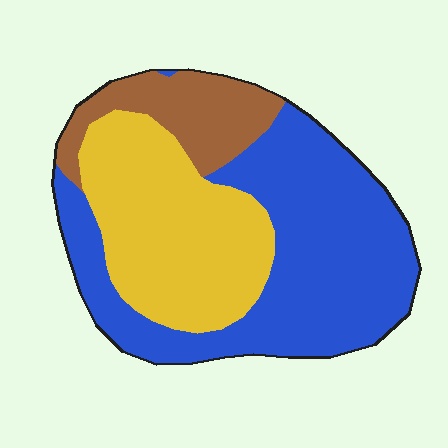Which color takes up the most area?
Blue, at roughly 50%.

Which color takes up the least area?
Brown, at roughly 15%.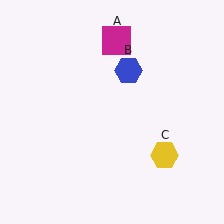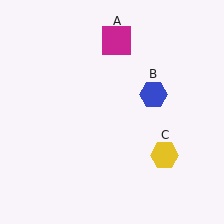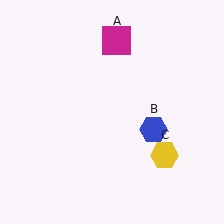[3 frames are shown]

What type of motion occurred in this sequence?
The blue hexagon (object B) rotated clockwise around the center of the scene.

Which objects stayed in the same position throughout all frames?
Magenta square (object A) and yellow hexagon (object C) remained stationary.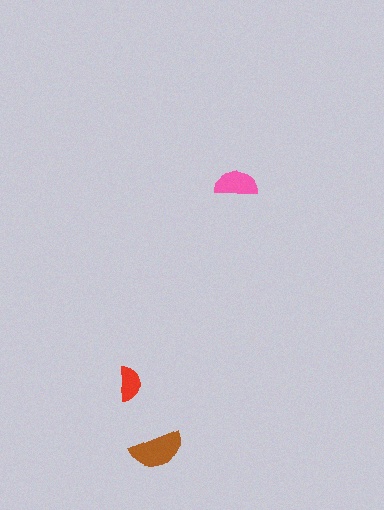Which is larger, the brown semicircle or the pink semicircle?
The brown one.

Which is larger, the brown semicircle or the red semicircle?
The brown one.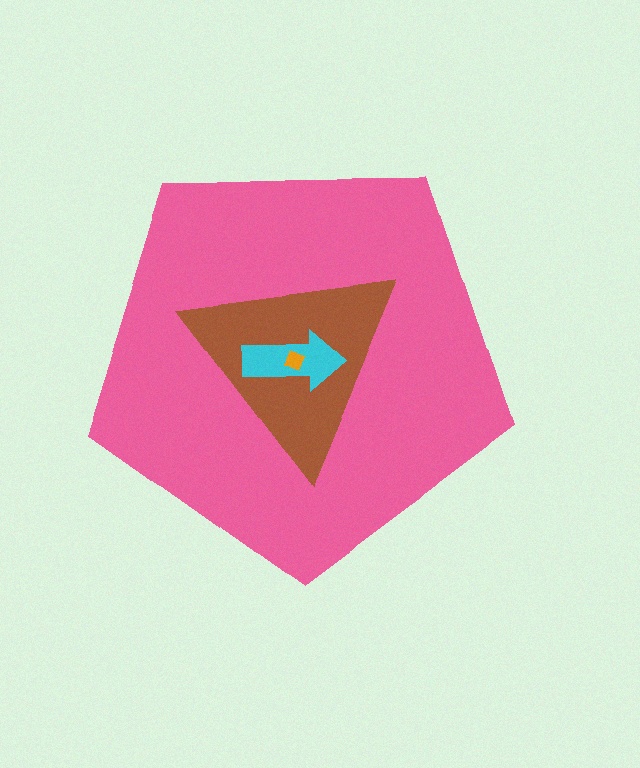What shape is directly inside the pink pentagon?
The brown triangle.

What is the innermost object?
The orange diamond.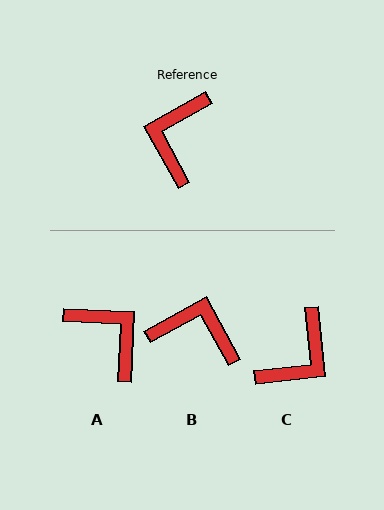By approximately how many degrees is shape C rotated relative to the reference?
Approximately 157 degrees counter-clockwise.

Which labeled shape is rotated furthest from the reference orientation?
C, about 157 degrees away.